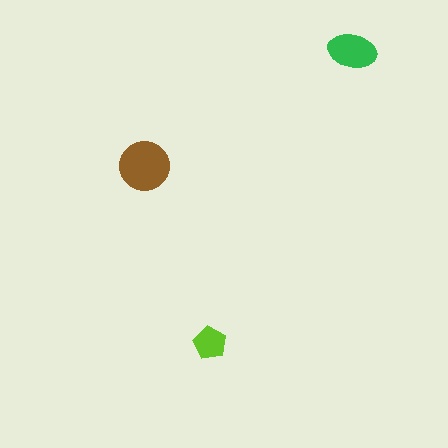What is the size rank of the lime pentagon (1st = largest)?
3rd.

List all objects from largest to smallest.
The brown circle, the green ellipse, the lime pentagon.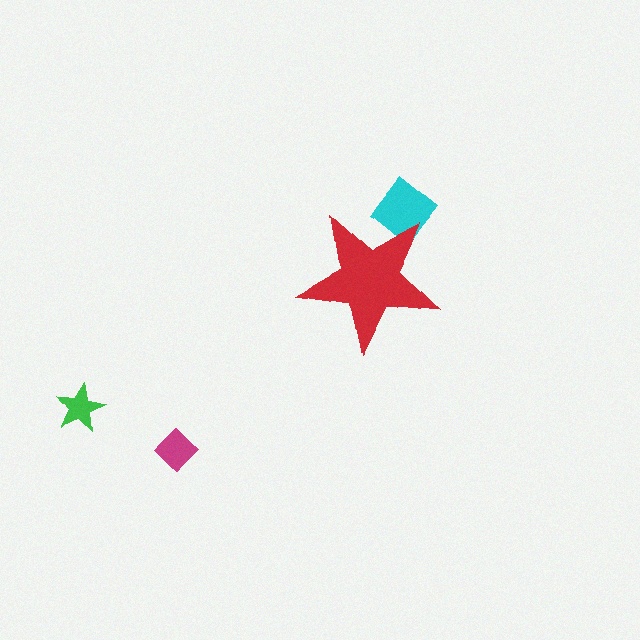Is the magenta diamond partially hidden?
No, the magenta diamond is fully visible.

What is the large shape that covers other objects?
A red star.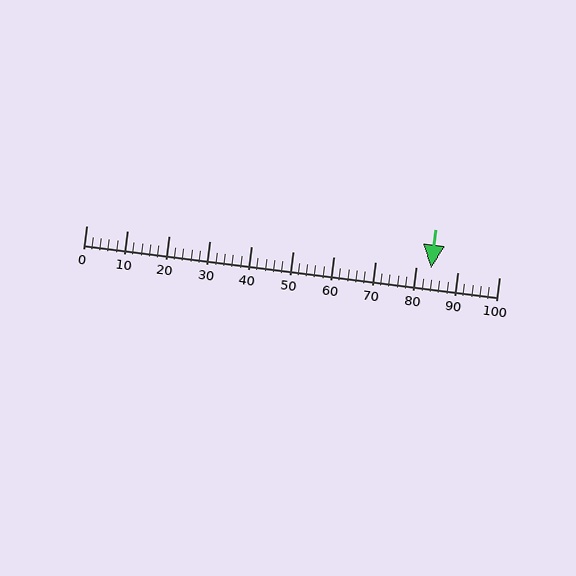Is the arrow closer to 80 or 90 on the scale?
The arrow is closer to 80.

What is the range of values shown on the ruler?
The ruler shows values from 0 to 100.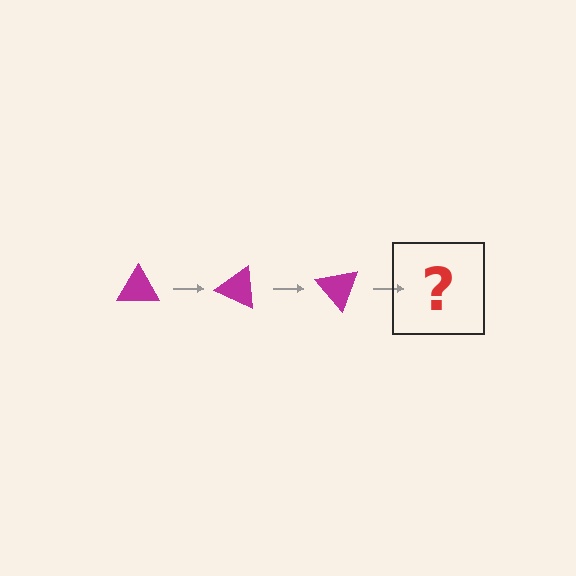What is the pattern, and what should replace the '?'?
The pattern is that the triangle rotates 25 degrees each step. The '?' should be a magenta triangle rotated 75 degrees.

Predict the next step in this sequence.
The next step is a magenta triangle rotated 75 degrees.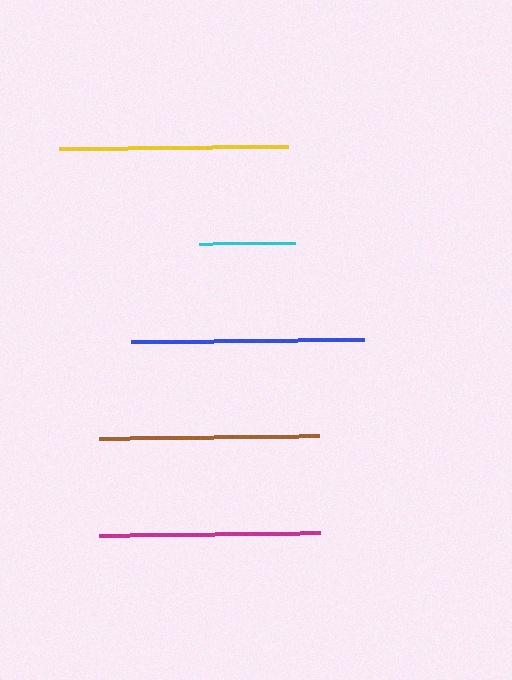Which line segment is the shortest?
The cyan line is the shortest at approximately 96 pixels.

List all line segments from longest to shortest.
From longest to shortest: blue, yellow, magenta, brown, cyan.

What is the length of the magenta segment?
The magenta segment is approximately 222 pixels long.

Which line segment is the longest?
The blue line is the longest at approximately 234 pixels.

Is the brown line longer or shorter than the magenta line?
The magenta line is longer than the brown line.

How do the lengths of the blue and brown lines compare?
The blue and brown lines are approximately the same length.